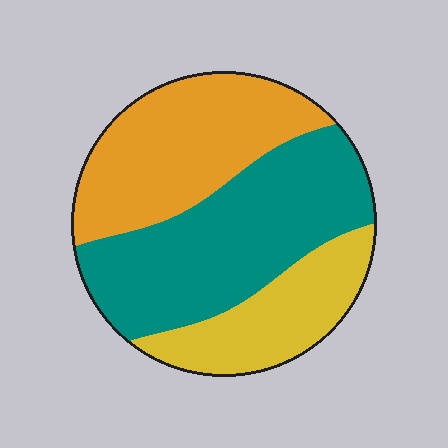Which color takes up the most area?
Teal, at roughly 45%.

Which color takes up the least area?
Yellow, at roughly 20%.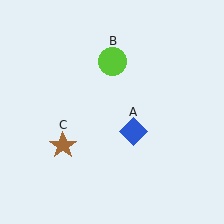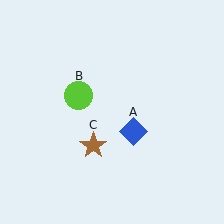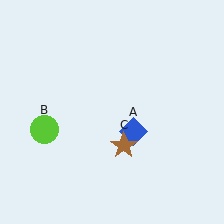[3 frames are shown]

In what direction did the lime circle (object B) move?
The lime circle (object B) moved down and to the left.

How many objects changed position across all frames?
2 objects changed position: lime circle (object B), brown star (object C).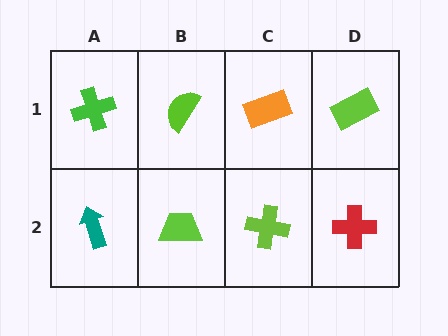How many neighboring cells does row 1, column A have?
2.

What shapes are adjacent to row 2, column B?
A lime semicircle (row 1, column B), a teal arrow (row 2, column A), a lime cross (row 2, column C).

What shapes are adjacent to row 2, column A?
A green cross (row 1, column A), a lime trapezoid (row 2, column B).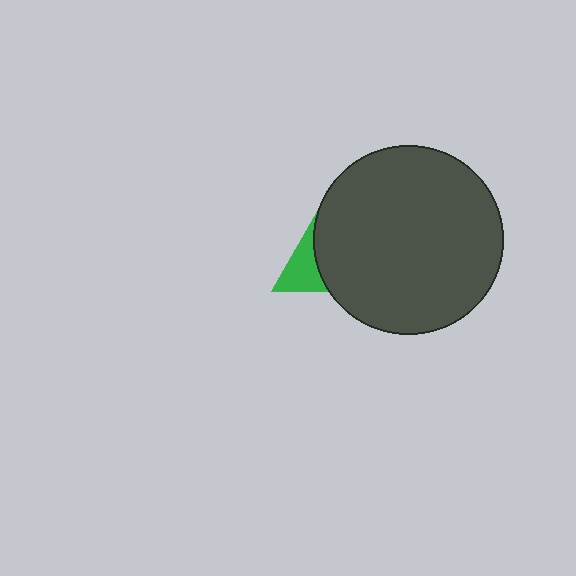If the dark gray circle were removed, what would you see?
You would see the complete green triangle.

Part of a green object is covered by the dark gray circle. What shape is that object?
It is a triangle.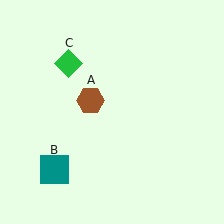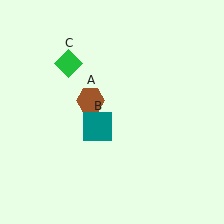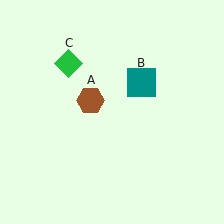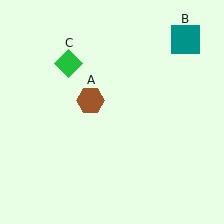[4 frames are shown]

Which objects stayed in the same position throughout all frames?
Brown hexagon (object A) and green diamond (object C) remained stationary.